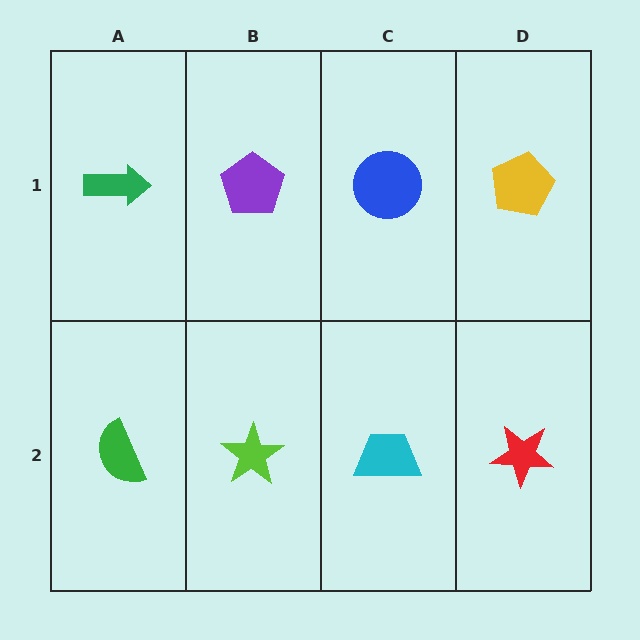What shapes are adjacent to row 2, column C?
A blue circle (row 1, column C), a lime star (row 2, column B), a red star (row 2, column D).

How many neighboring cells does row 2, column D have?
2.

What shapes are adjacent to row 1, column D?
A red star (row 2, column D), a blue circle (row 1, column C).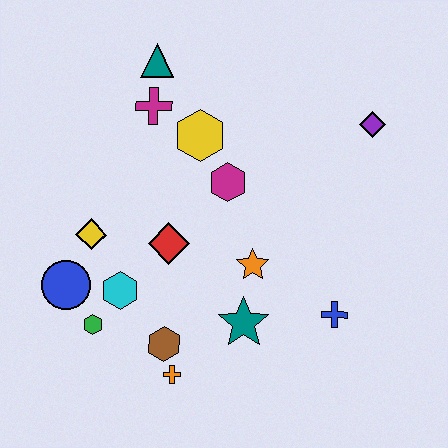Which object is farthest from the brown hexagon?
The purple diamond is farthest from the brown hexagon.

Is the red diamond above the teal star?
Yes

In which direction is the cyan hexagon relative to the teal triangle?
The cyan hexagon is below the teal triangle.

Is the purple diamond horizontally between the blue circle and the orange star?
No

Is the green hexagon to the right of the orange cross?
No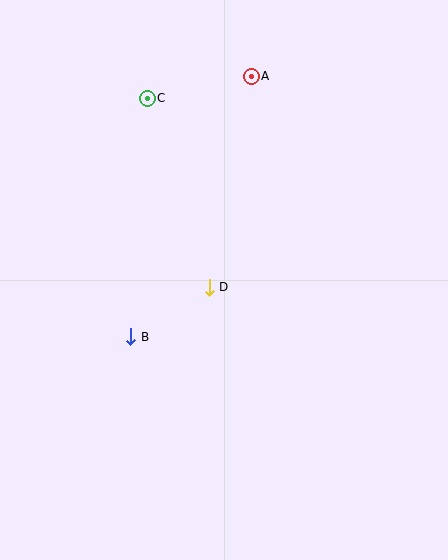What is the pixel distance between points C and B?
The distance between C and B is 239 pixels.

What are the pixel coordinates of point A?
Point A is at (251, 76).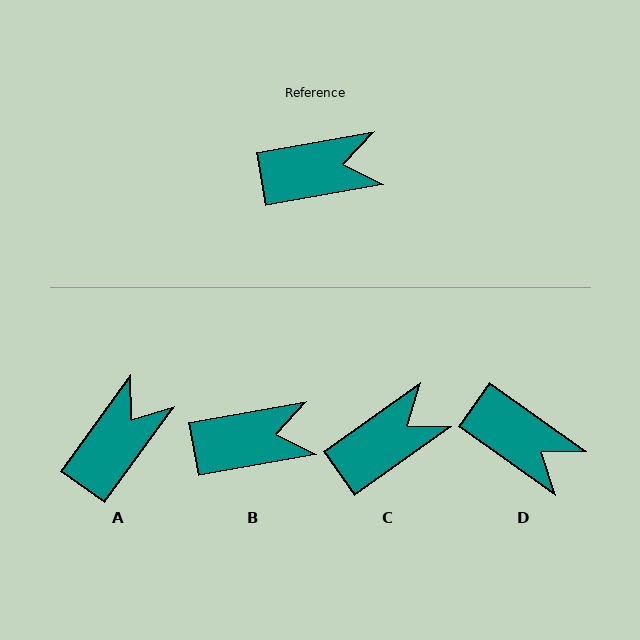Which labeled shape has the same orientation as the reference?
B.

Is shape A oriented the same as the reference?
No, it is off by about 44 degrees.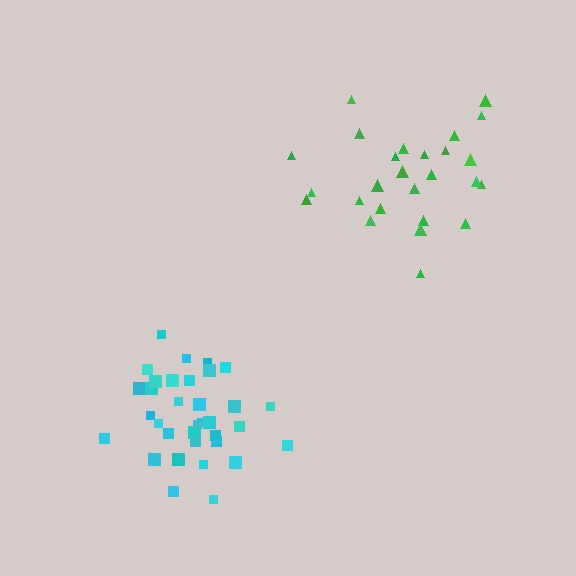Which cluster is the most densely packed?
Cyan.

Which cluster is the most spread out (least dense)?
Green.